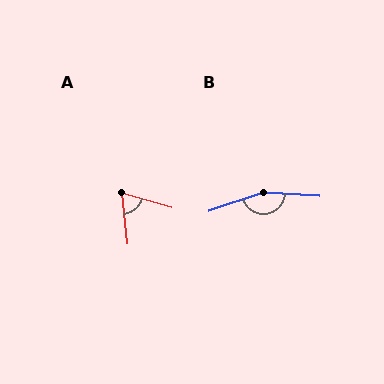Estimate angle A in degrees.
Approximately 68 degrees.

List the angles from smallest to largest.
A (68°), B (158°).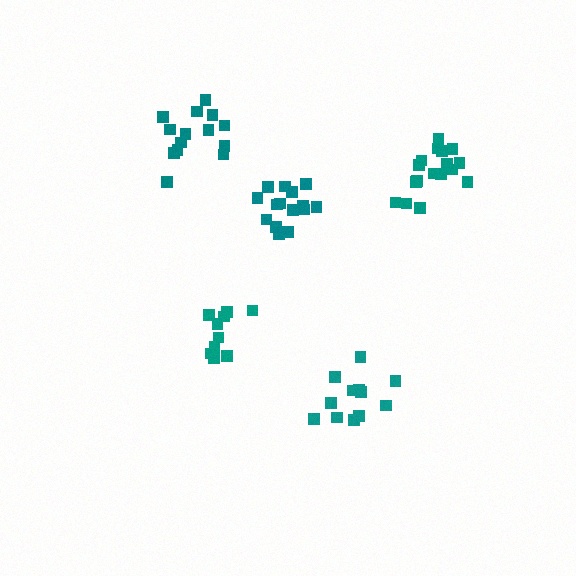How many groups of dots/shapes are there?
There are 5 groups.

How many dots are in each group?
Group 1: 14 dots, Group 2: 16 dots, Group 3: 12 dots, Group 4: 17 dots, Group 5: 11 dots (70 total).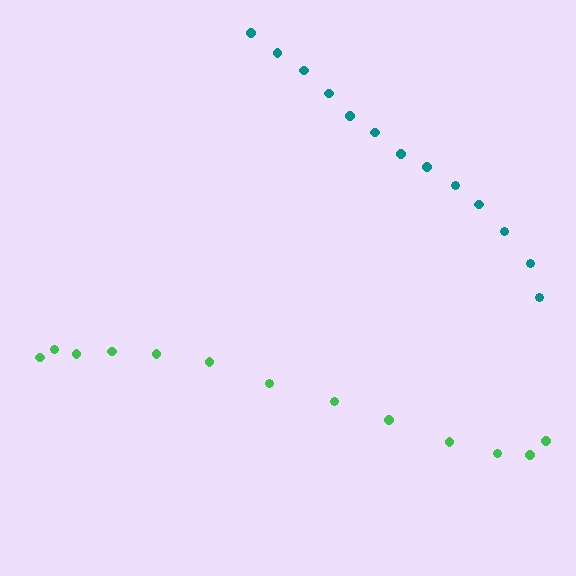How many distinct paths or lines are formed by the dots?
There are 2 distinct paths.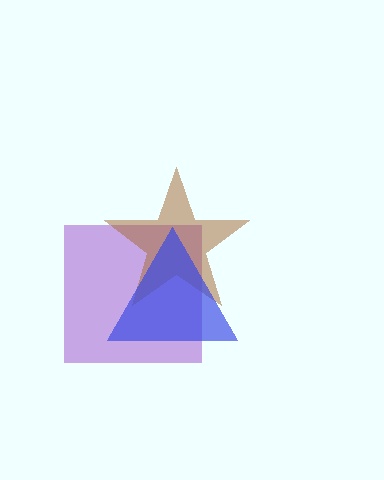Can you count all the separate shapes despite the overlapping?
Yes, there are 3 separate shapes.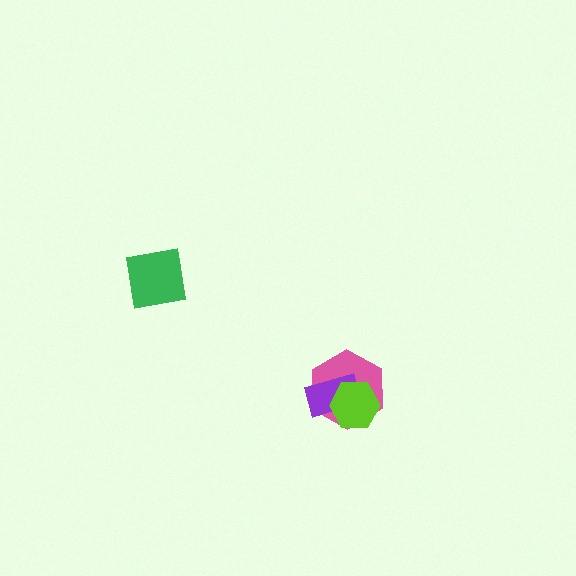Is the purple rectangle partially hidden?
Yes, it is partially covered by another shape.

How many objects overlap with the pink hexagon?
2 objects overlap with the pink hexagon.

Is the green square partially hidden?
No, no other shape covers it.